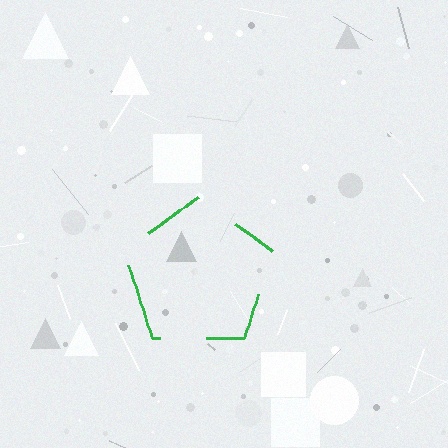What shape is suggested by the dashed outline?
The dashed outline suggests a pentagon.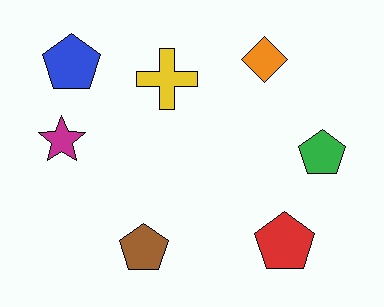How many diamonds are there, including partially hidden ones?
There is 1 diamond.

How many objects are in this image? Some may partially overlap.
There are 7 objects.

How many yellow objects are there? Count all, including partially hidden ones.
There is 1 yellow object.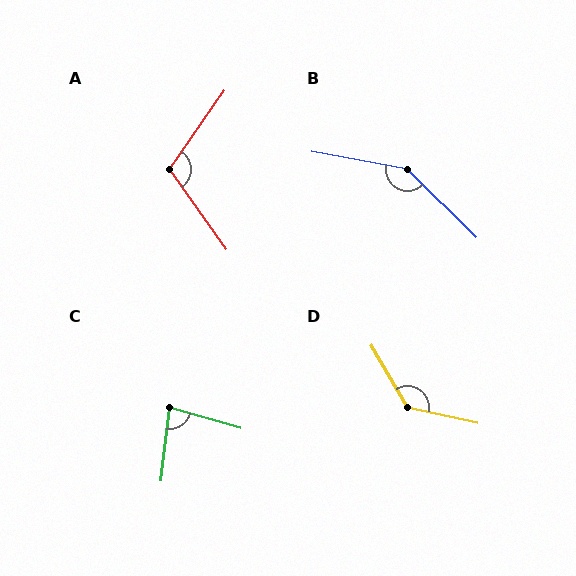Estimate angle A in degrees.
Approximately 110 degrees.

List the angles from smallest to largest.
C (80°), A (110°), D (132°), B (146°).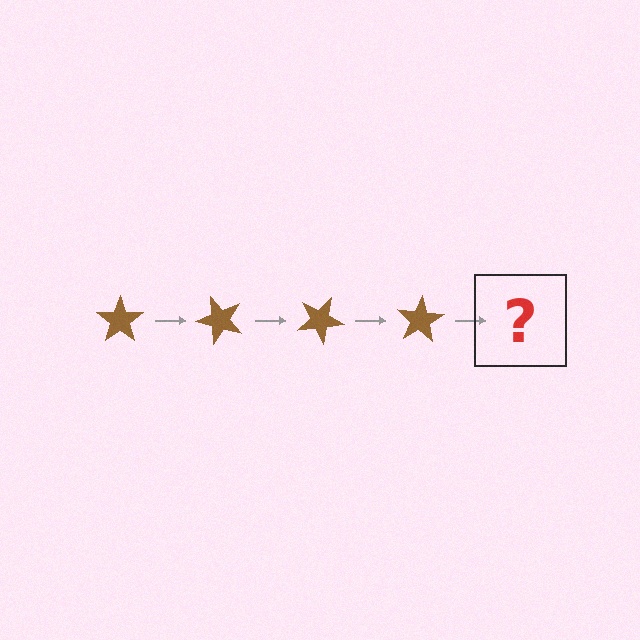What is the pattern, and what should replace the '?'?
The pattern is that the star rotates 50 degrees each step. The '?' should be a brown star rotated 200 degrees.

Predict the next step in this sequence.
The next step is a brown star rotated 200 degrees.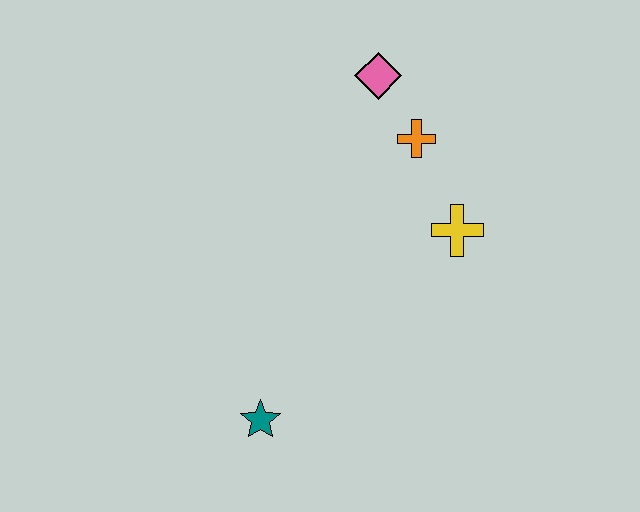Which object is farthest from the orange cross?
The teal star is farthest from the orange cross.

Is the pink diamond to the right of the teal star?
Yes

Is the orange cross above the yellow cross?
Yes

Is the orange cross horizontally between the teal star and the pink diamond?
No